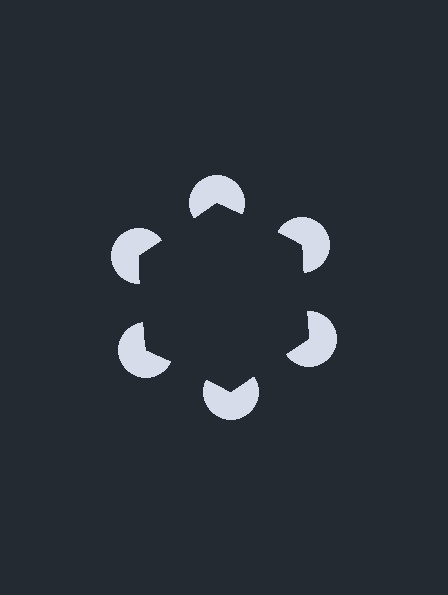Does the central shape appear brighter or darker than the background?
It typically appears slightly darker than the background, even though no actual brightness change is drawn.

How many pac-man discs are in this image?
There are 6 — one at each vertex of the illusory hexagon.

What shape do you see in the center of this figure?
An illusory hexagon — its edges are inferred from the aligned wedge cuts in the pac-man discs, not physically drawn.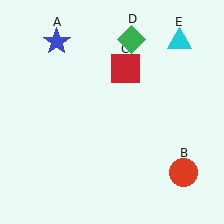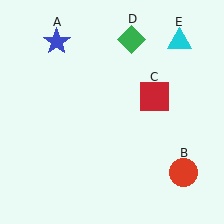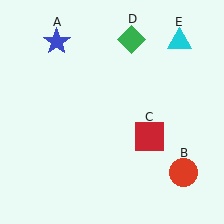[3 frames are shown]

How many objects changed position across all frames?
1 object changed position: red square (object C).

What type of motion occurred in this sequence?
The red square (object C) rotated clockwise around the center of the scene.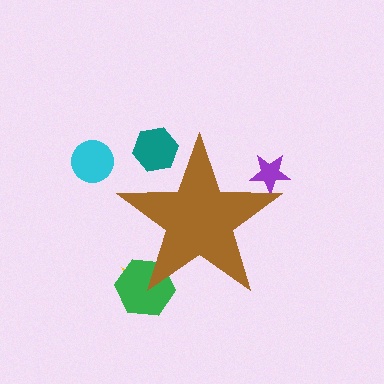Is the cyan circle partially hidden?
No, the cyan circle is fully visible.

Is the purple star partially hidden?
Yes, the purple star is partially hidden behind the brown star.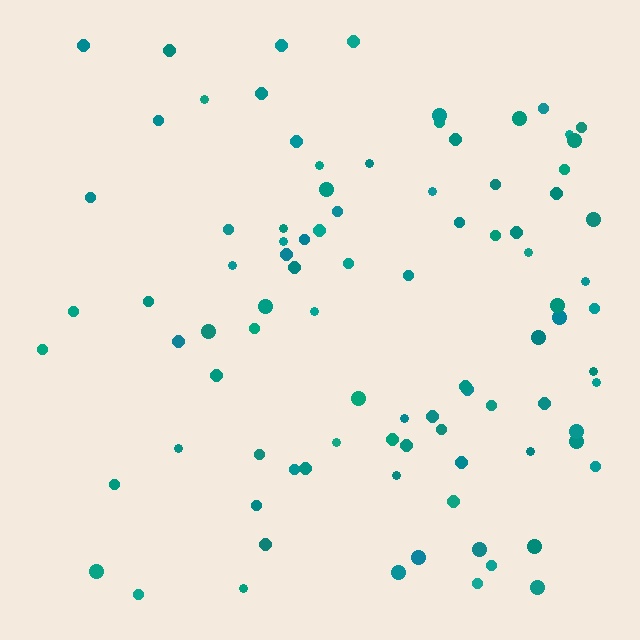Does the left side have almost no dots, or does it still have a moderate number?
Still a moderate number, just noticeably fewer than the right.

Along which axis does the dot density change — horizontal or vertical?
Horizontal.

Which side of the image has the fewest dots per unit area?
The left.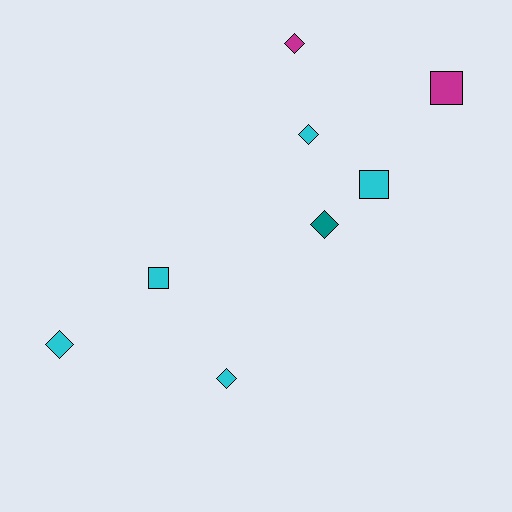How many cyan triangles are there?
There are no cyan triangles.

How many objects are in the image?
There are 8 objects.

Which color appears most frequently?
Cyan, with 5 objects.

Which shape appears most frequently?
Diamond, with 5 objects.